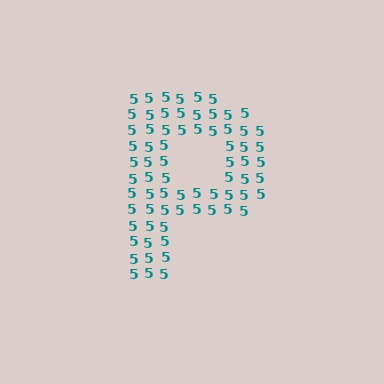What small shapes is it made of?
It is made of small digit 5's.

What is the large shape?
The large shape is the letter P.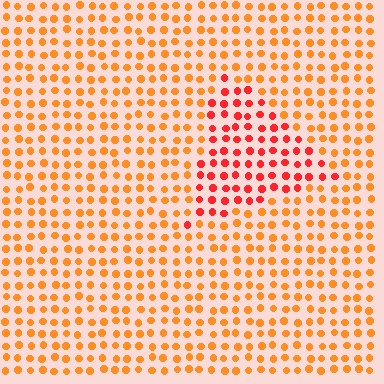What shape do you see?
I see a triangle.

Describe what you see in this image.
The image is filled with small orange elements in a uniform arrangement. A triangle-shaped region is visible where the elements are tinted to a slightly different hue, forming a subtle color boundary.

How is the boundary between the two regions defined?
The boundary is defined purely by a slight shift in hue (about 32 degrees). Spacing, size, and orientation are identical on both sides.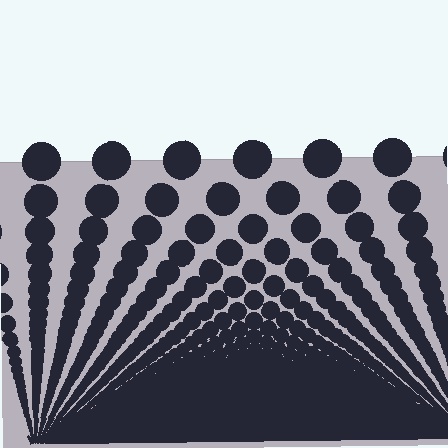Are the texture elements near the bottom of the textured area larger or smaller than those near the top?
Smaller. The gradient is inverted — elements near the bottom are smaller and denser.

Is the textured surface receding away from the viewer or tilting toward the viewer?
The surface appears to tilt toward the viewer. Texture elements get larger and sparser toward the top.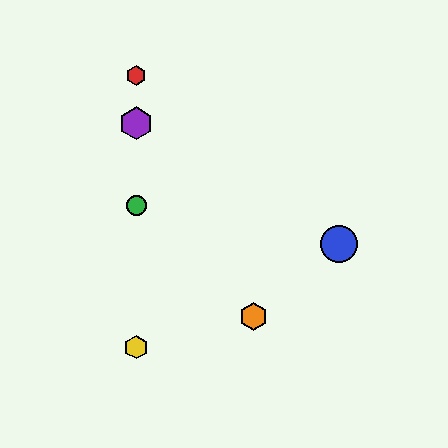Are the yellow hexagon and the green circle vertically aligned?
Yes, both are at x≈136.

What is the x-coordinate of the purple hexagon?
The purple hexagon is at x≈136.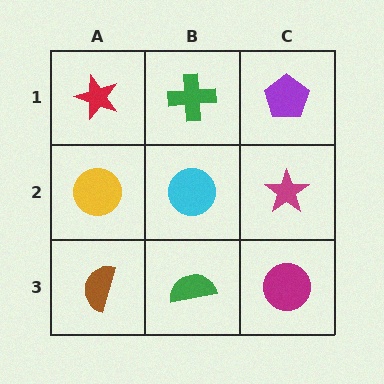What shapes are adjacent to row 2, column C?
A purple pentagon (row 1, column C), a magenta circle (row 3, column C), a cyan circle (row 2, column B).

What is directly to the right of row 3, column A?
A green semicircle.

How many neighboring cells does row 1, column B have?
3.